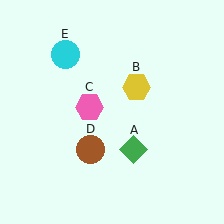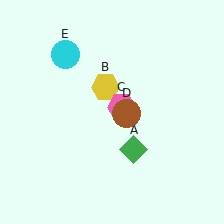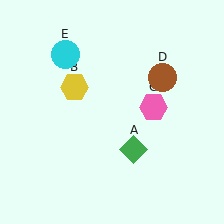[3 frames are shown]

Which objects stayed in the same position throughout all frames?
Green diamond (object A) and cyan circle (object E) remained stationary.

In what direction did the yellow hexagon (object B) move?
The yellow hexagon (object B) moved left.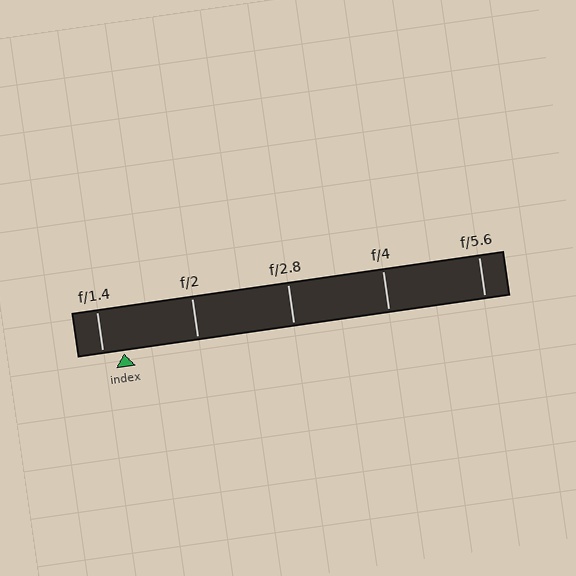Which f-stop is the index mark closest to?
The index mark is closest to f/1.4.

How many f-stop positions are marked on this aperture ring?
There are 5 f-stop positions marked.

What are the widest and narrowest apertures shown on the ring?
The widest aperture shown is f/1.4 and the narrowest is f/5.6.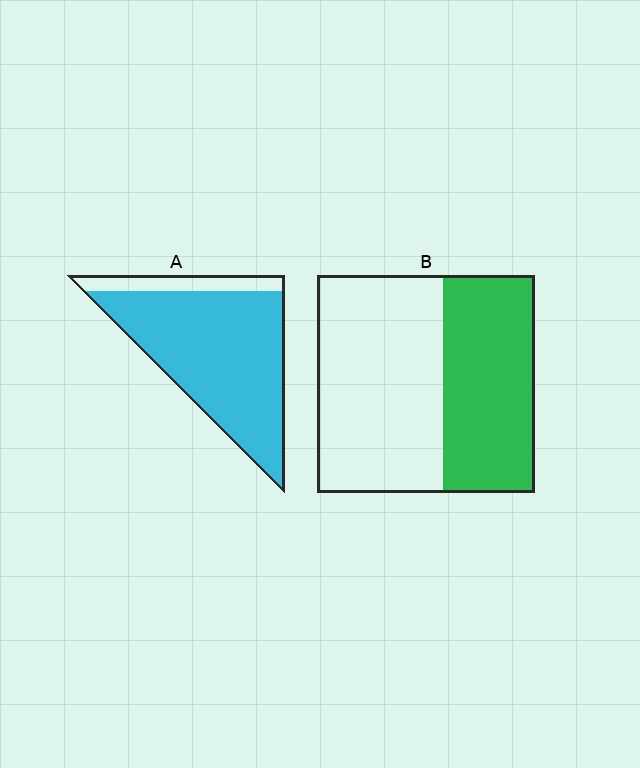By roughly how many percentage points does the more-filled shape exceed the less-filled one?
By roughly 45 percentage points (A over B).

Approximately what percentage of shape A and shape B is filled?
A is approximately 85% and B is approximately 40%.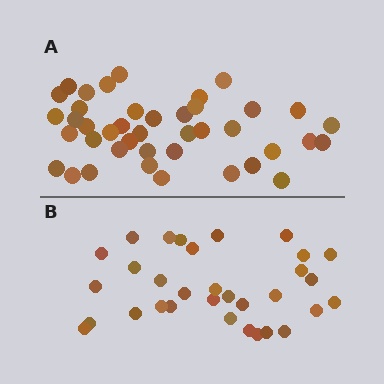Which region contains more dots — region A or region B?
Region A (the top region) has more dots.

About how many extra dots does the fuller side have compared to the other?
Region A has roughly 8 or so more dots than region B.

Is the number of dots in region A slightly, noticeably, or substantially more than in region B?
Region A has noticeably more, but not dramatically so. The ratio is roughly 1.3 to 1.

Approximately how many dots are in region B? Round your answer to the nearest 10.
About 30 dots. (The exact count is 32, which rounds to 30.)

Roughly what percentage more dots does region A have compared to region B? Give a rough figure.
About 30% more.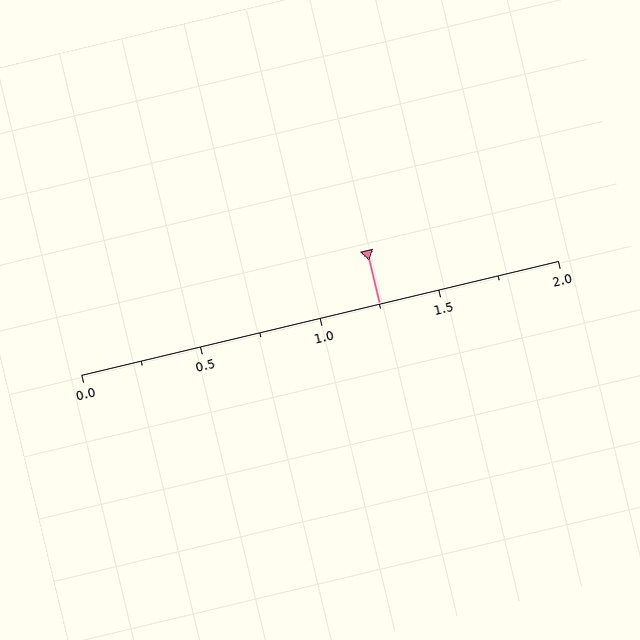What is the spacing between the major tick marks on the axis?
The major ticks are spaced 0.5 apart.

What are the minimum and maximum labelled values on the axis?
The axis runs from 0.0 to 2.0.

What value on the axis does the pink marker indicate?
The marker indicates approximately 1.25.